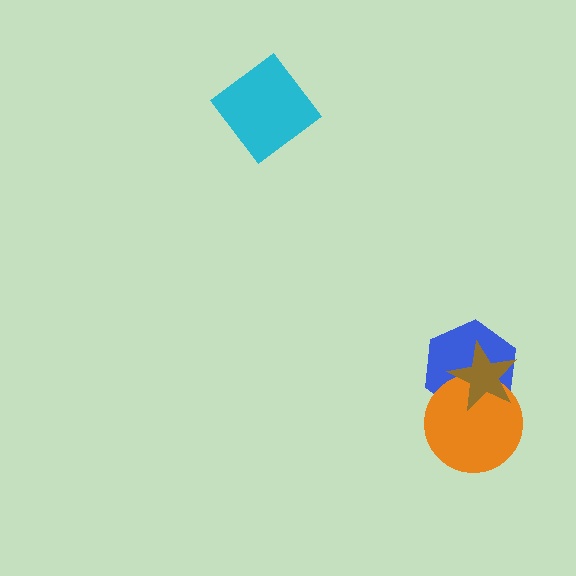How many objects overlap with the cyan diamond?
0 objects overlap with the cyan diamond.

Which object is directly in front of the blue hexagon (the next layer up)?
The orange circle is directly in front of the blue hexagon.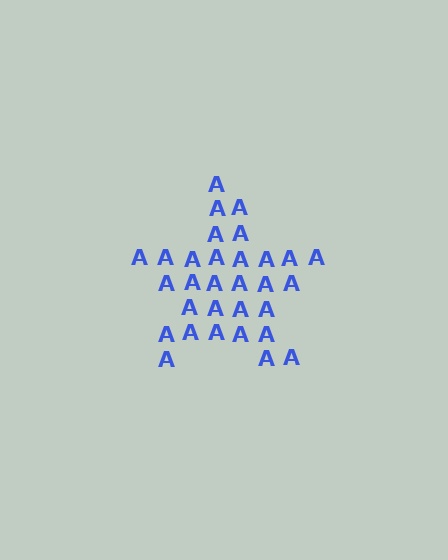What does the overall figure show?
The overall figure shows a star.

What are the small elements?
The small elements are letter A's.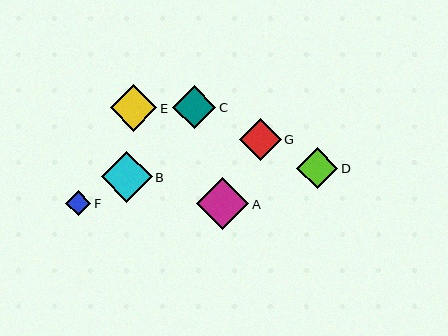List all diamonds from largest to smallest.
From largest to smallest: A, B, E, C, G, D, F.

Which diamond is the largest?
Diamond A is the largest with a size of approximately 52 pixels.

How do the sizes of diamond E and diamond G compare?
Diamond E and diamond G are approximately the same size.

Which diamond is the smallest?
Diamond F is the smallest with a size of approximately 25 pixels.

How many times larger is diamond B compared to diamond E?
Diamond B is approximately 1.1 times the size of diamond E.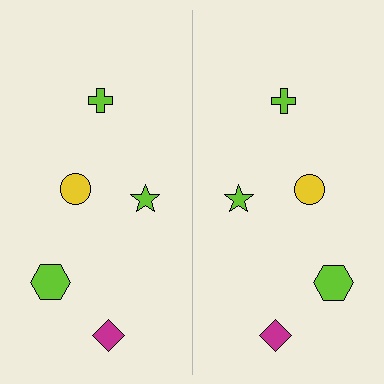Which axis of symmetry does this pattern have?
The pattern has a vertical axis of symmetry running through the center of the image.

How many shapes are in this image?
There are 10 shapes in this image.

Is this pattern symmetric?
Yes, this pattern has bilateral (reflection) symmetry.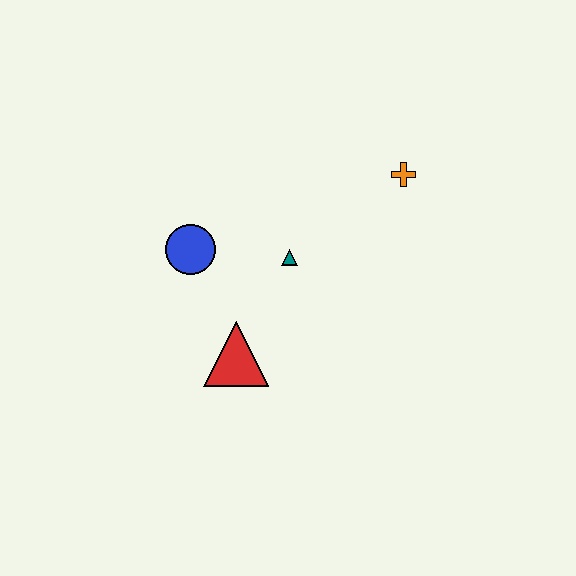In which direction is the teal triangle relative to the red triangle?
The teal triangle is above the red triangle.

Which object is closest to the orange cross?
The teal triangle is closest to the orange cross.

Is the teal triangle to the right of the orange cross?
No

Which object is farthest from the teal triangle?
The orange cross is farthest from the teal triangle.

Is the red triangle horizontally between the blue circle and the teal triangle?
Yes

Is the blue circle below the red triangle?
No